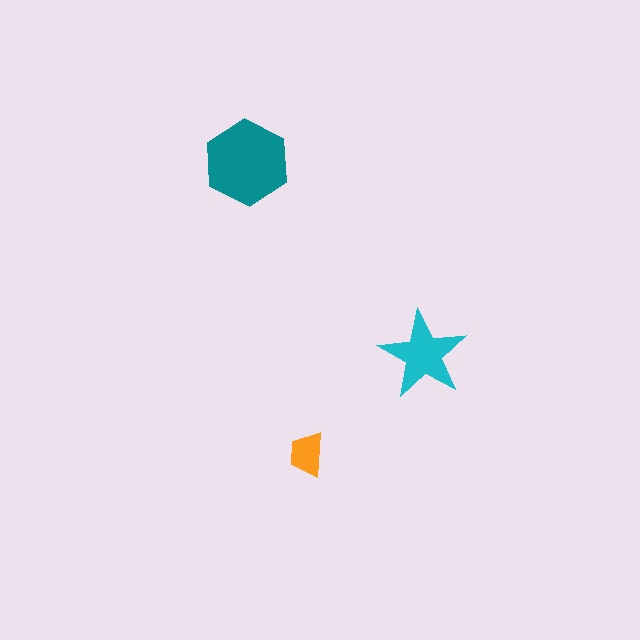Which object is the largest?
The teal hexagon.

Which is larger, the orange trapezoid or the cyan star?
The cyan star.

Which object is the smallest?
The orange trapezoid.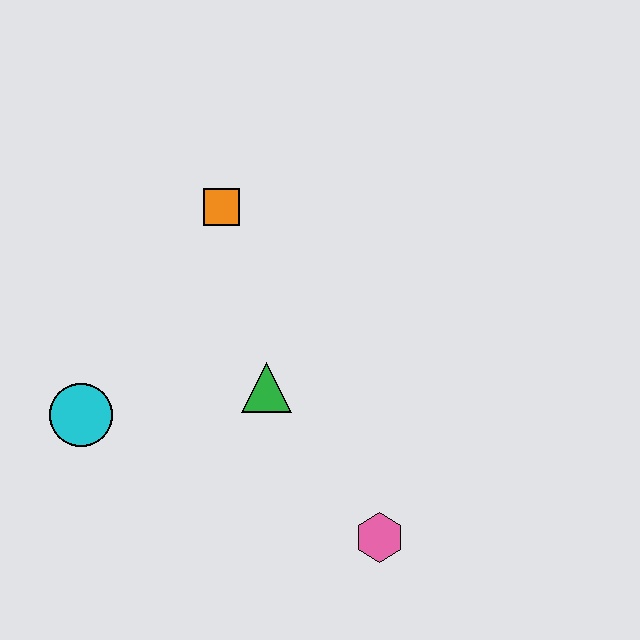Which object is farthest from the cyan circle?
The pink hexagon is farthest from the cyan circle.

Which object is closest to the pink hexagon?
The green triangle is closest to the pink hexagon.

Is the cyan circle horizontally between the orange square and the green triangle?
No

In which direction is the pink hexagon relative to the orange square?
The pink hexagon is below the orange square.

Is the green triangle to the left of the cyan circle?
No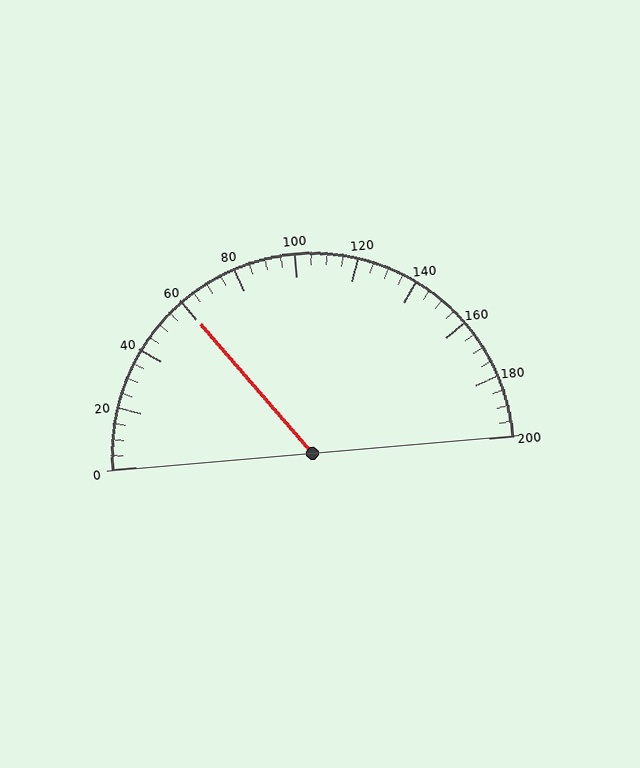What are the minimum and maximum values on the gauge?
The gauge ranges from 0 to 200.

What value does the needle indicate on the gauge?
The needle indicates approximately 60.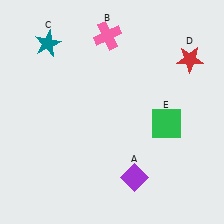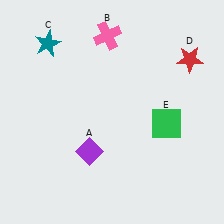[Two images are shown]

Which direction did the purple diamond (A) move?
The purple diamond (A) moved left.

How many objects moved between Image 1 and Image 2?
1 object moved between the two images.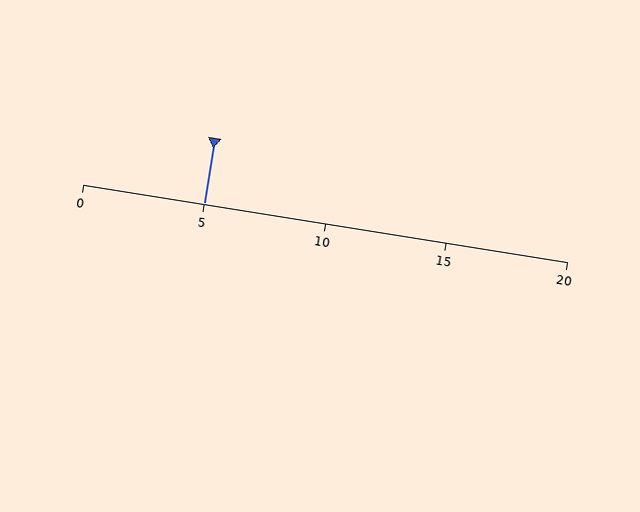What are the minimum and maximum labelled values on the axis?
The axis runs from 0 to 20.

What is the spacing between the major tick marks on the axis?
The major ticks are spaced 5 apart.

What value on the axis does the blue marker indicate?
The marker indicates approximately 5.